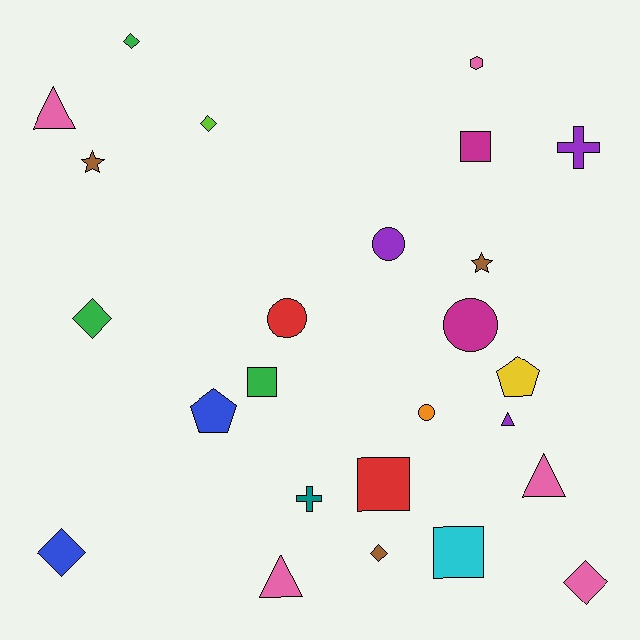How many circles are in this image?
There are 4 circles.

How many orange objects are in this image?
There is 1 orange object.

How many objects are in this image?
There are 25 objects.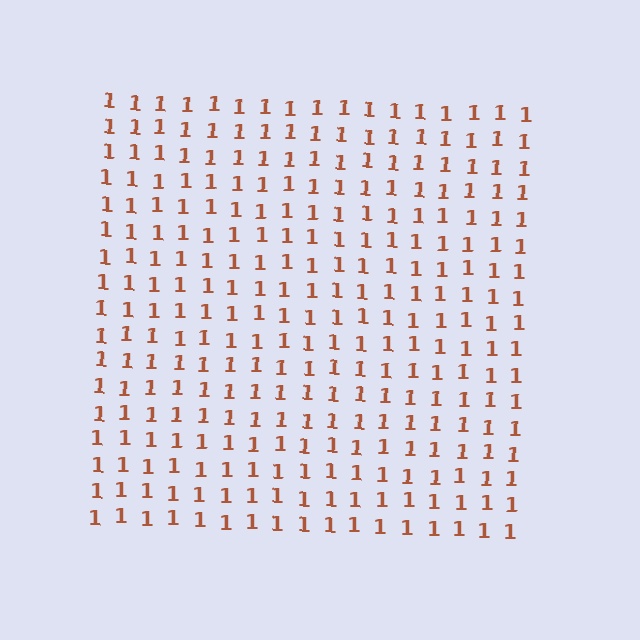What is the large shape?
The large shape is a square.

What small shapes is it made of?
It is made of small digit 1's.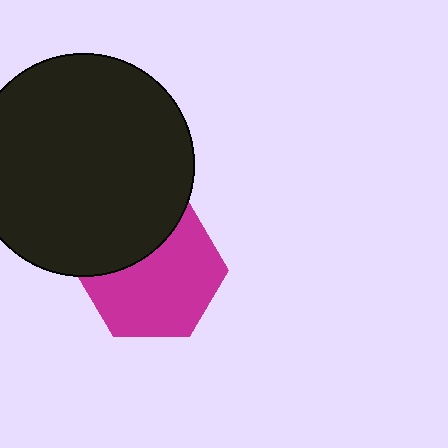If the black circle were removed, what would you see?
You would see the complete magenta hexagon.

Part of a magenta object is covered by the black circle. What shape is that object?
It is a hexagon.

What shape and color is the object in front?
The object in front is a black circle.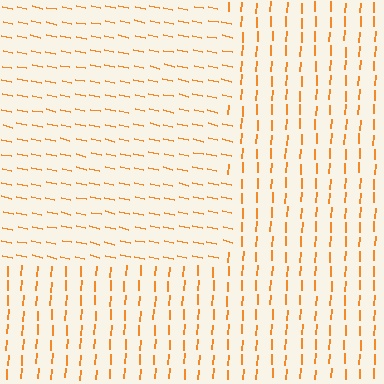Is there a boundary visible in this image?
Yes, there is a texture boundary formed by a change in line orientation.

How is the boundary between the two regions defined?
The boundary is defined purely by a change in line orientation (approximately 82 degrees difference). All lines are the same color and thickness.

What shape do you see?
I see a rectangle.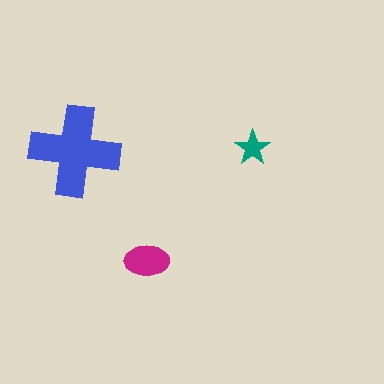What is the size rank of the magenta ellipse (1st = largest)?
2nd.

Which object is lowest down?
The magenta ellipse is bottommost.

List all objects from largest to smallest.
The blue cross, the magenta ellipse, the teal star.